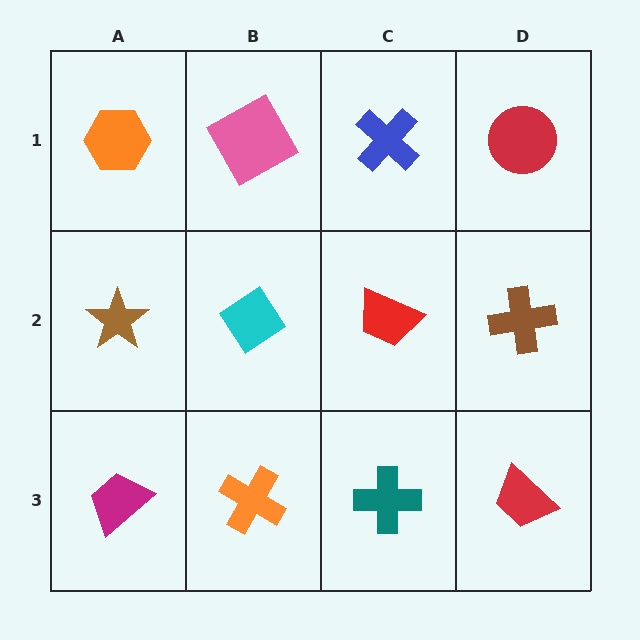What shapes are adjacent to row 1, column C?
A red trapezoid (row 2, column C), a pink square (row 1, column B), a red circle (row 1, column D).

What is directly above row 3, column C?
A red trapezoid.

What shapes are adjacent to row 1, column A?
A brown star (row 2, column A), a pink square (row 1, column B).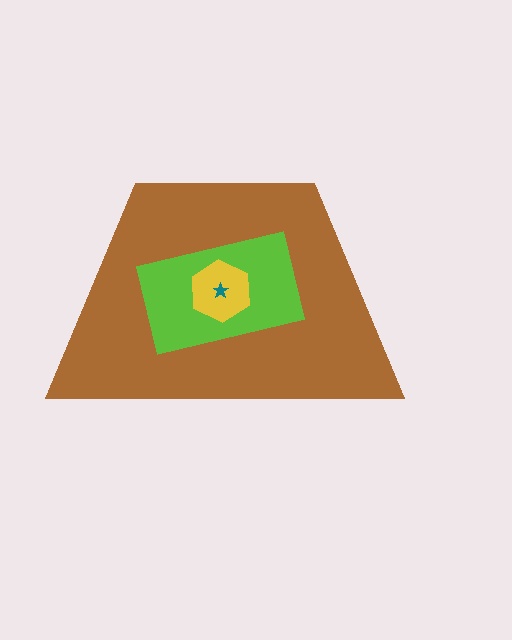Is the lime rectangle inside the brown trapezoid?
Yes.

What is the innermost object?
The teal star.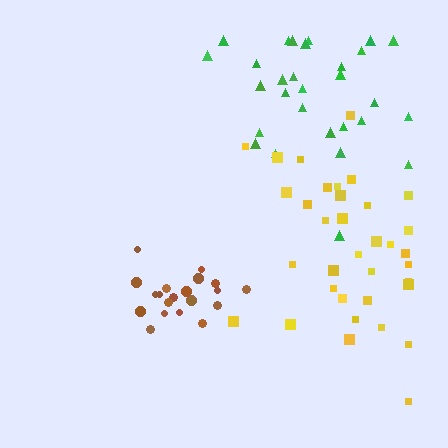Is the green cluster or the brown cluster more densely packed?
Brown.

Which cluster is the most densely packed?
Brown.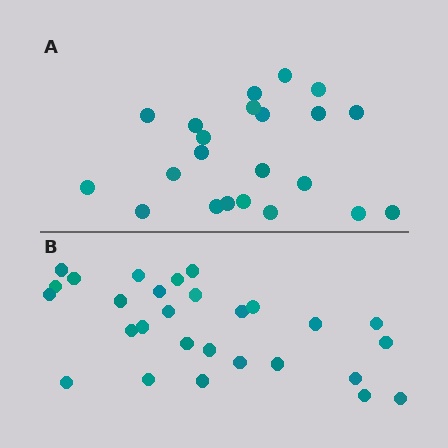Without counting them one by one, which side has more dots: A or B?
Region B (the bottom region) has more dots.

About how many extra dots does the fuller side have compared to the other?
Region B has about 6 more dots than region A.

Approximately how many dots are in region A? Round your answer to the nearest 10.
About 20 dots. (The exact count is 22, which rounds to 20.)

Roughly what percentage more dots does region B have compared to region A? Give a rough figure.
About 25% more.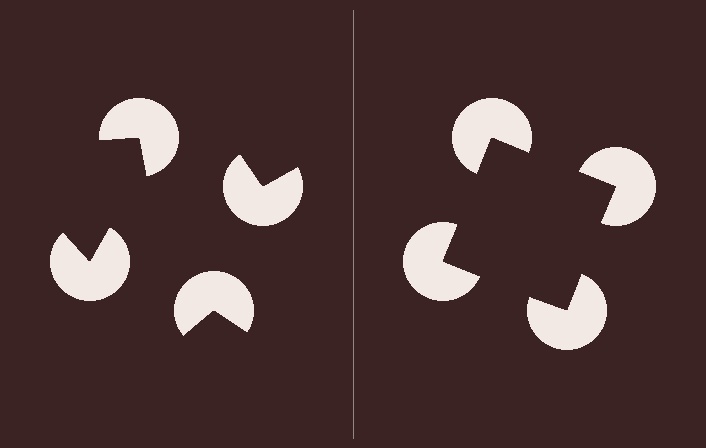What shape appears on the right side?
An illusory square.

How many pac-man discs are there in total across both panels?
8 — 4 on each side.